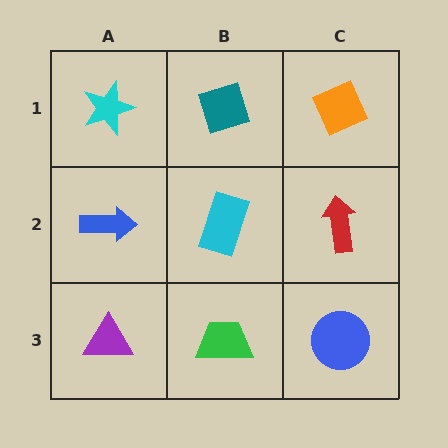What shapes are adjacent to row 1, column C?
A red arrow (row 2, column C), a teal diamond (row 1, column B).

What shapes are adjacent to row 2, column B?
A teal diamond (row 1, column B), a green trapezoid (row 3, column B), a blue arrow (row 2, column A), a red arrow (row 2, column C).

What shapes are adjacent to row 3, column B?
A cyan rectangle (row 2, column B), a purple triangle (row 3, column A), a blue circle (row 3, column C).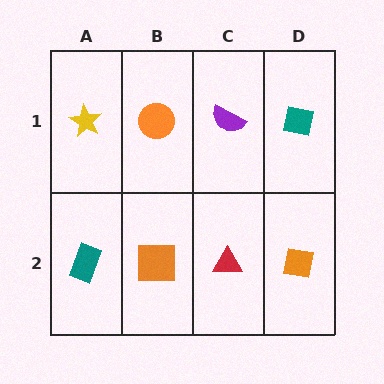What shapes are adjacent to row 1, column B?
An orange square (row 2, column B), a yellow star (row 1, column A), a purple semicircle (row 1, column C).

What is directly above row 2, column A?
A yellow star.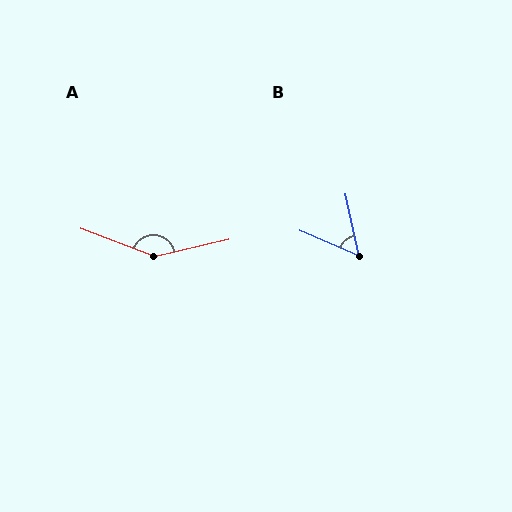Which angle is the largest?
A, at approximately 146 degrees.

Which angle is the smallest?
B, at approximately 55 degrees.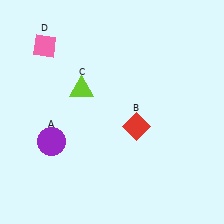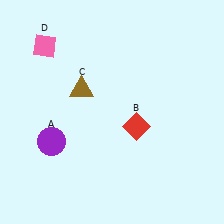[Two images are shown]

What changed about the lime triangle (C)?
In Image 1, C is lime. In Image 2, it changed to brown.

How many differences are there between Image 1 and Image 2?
There is 1 difference between the two images.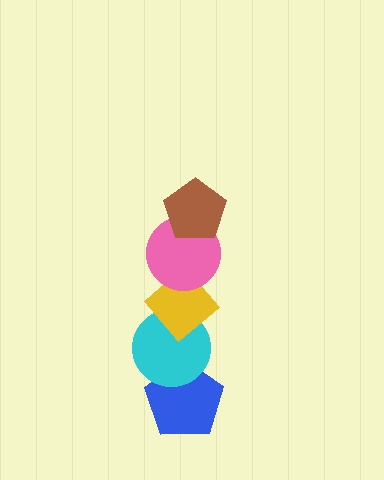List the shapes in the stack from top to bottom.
From top to bottom: the brown pentagon, the pink circle, the yellow diamond, the cyan circle, the blue pentagon.